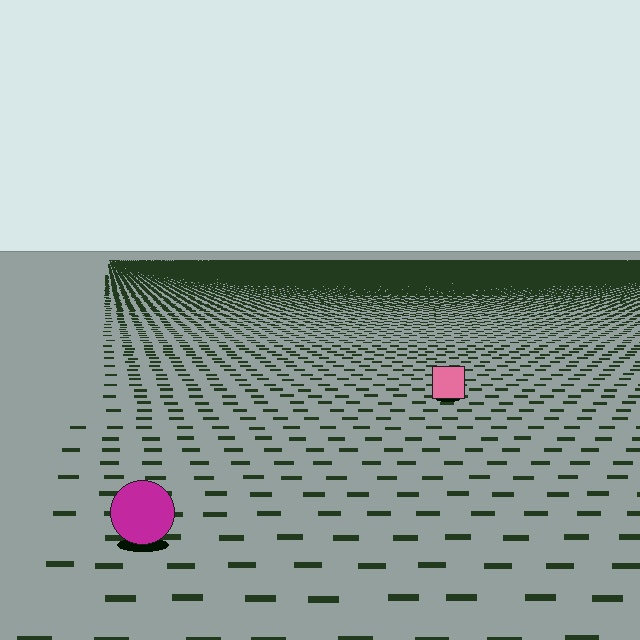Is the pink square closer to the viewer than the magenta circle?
No. The magenta circle is closer — you can tell from the texture gradient: the ground texture is coarser near it.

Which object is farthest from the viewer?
The pink square is farthest from the viewer. It appears smaller and the ground texture around it is denser.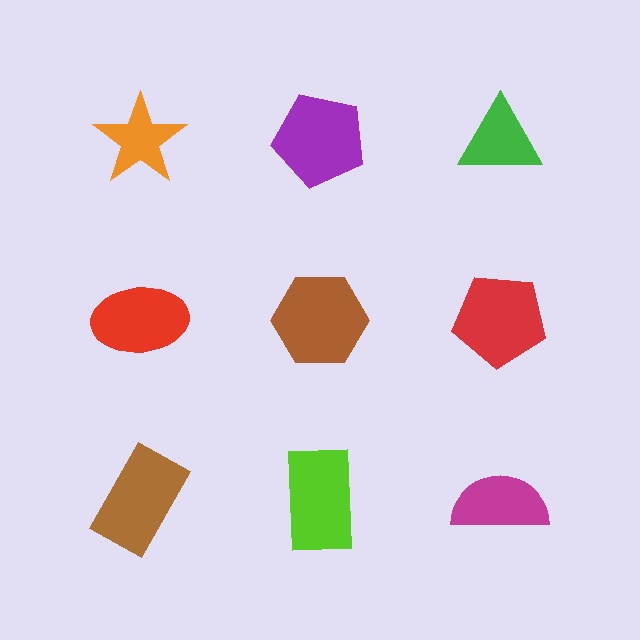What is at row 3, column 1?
A brown rectangle.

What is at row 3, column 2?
A lime rectangle.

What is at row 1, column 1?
An orange star.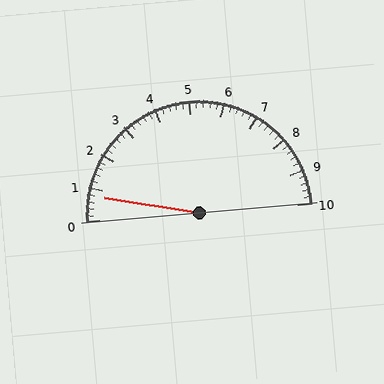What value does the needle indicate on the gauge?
The needle indicates approximately 0.8.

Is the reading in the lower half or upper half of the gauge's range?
The reading is in the lower half of the range (0 to 10).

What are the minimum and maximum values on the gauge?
The gauge ranges from 0 to 10.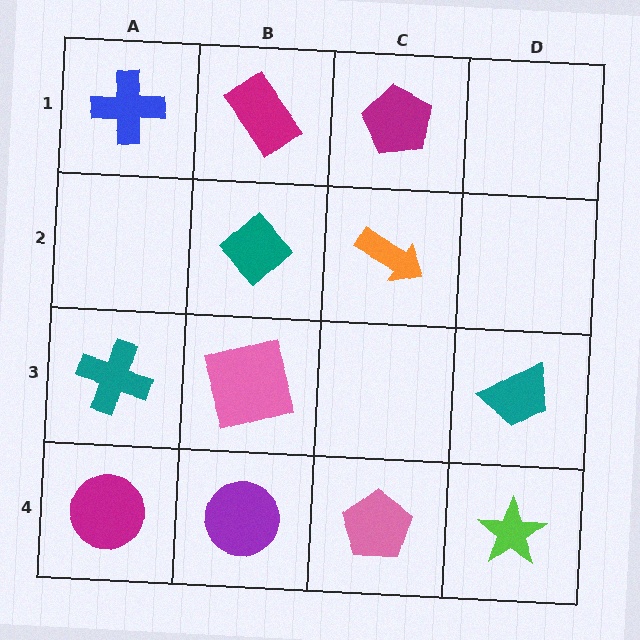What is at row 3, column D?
A teal trapezoid.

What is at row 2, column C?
An orange arrow.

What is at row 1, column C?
A magenta pentagon.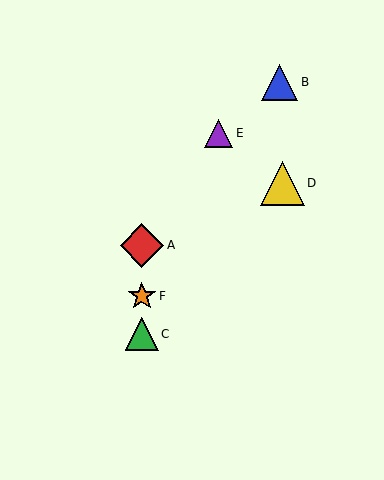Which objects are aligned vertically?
Objects A, C, F are aligned vertically.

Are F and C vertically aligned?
Yes, both are at x≈142.